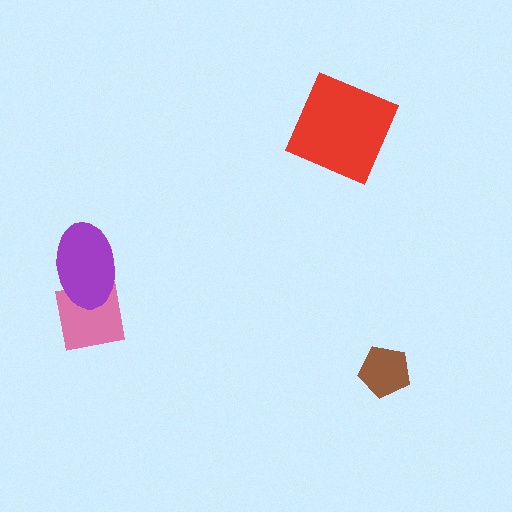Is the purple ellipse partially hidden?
No, no other shape covers it.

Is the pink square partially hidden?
Yes, it is partially covered by another shape.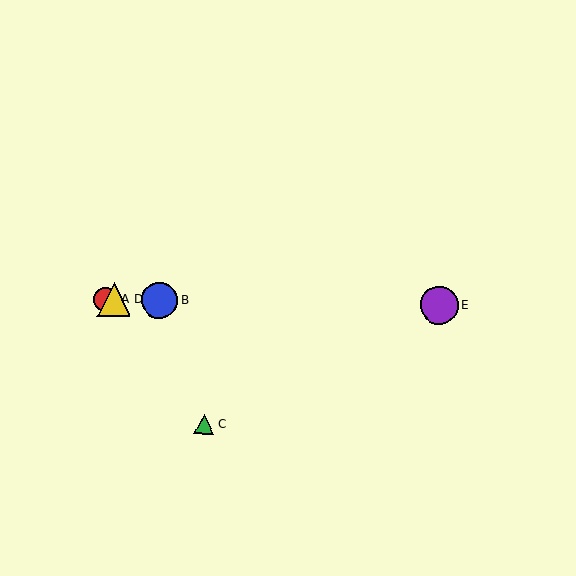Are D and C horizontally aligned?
No, D is at y≈299 and C is at y≈424.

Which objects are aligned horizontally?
Objects A, B, D, E are aligned horizontally.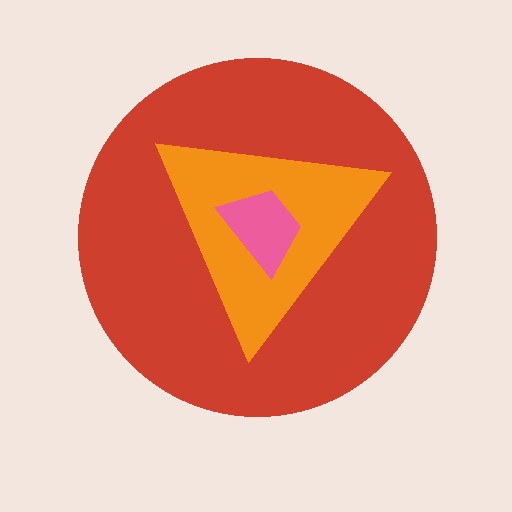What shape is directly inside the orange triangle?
The pink trapezoid.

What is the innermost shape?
The pink trapezoid.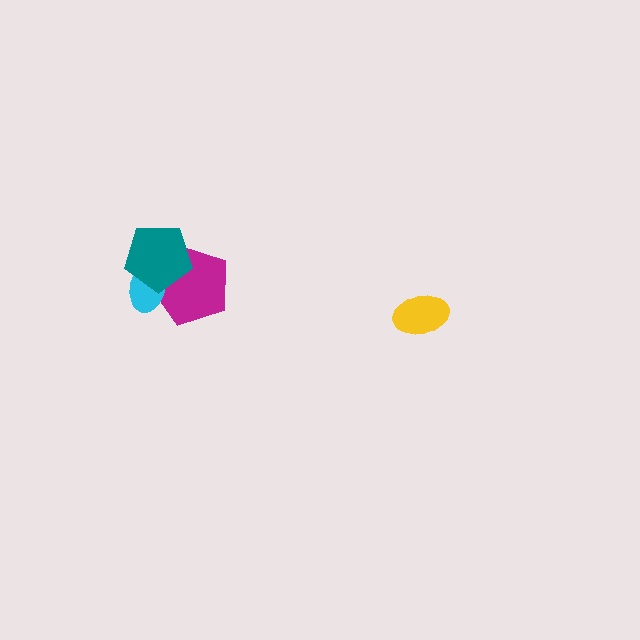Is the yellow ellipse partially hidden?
No, no other shape covers it.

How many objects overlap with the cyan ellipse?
2 objects overlap with the cyan ellipse.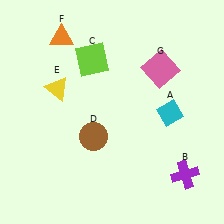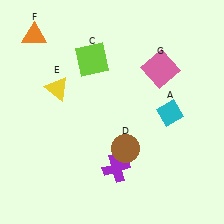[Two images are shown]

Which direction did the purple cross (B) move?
The purple cross (B) moved left.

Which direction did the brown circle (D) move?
The brown circle (D) moved right.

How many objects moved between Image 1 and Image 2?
3 objects moved between the two images.